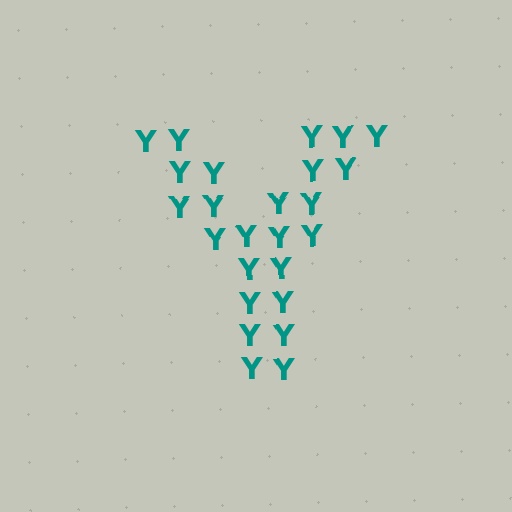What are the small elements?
The small elements are letter Y's.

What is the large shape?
The large shape is the letter Y.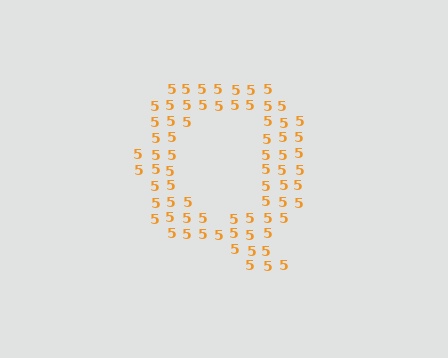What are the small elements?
The small elements are digit 5's.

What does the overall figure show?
The overall figure shows the letter Q.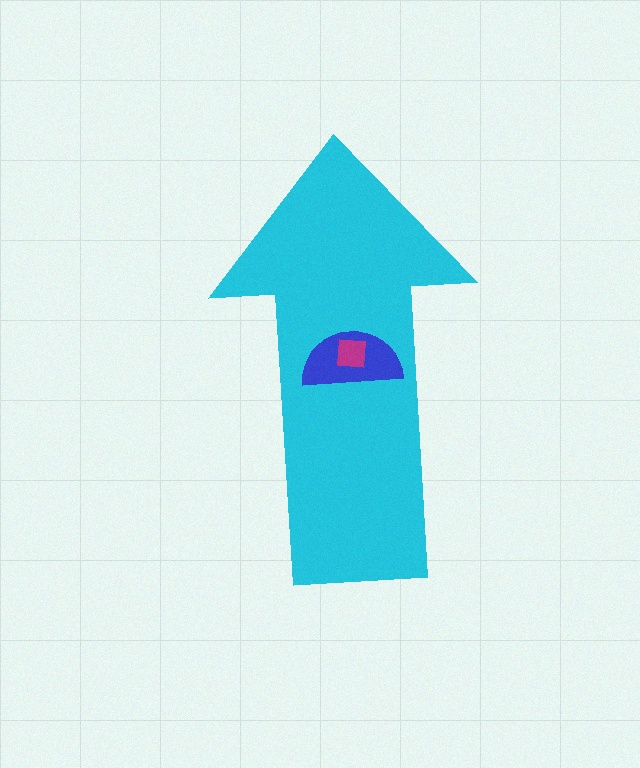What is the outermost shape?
The cyan arrow.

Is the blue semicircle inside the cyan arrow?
Yes.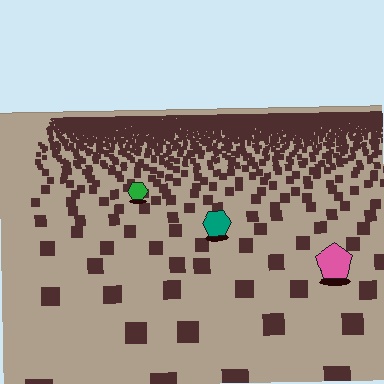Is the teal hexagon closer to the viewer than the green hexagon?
Yes. The teal hexagon is closer — you can tell from the texture gradient: the ground texture is coarser near it.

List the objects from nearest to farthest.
From nearest to farthest: the pink pentagon, the teal hexagon, the green hexagon.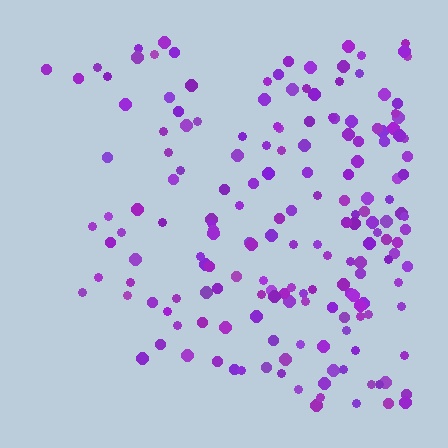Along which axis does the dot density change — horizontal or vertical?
Horizontal.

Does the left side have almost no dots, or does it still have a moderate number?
Still a moderate number, just noticeably fewer than the right.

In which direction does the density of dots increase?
From left to right, with the right side densest.